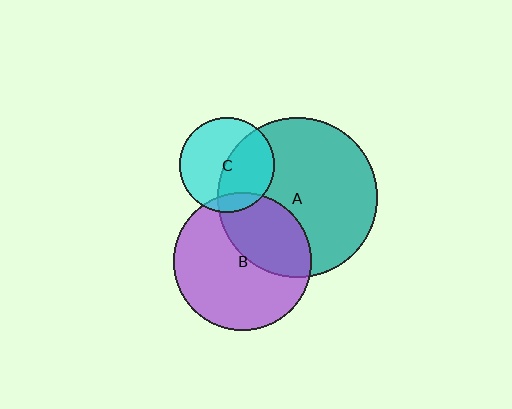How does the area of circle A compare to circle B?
Approximately 1.3 times.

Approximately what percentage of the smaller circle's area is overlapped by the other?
Approximately 10%.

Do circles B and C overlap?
Yes.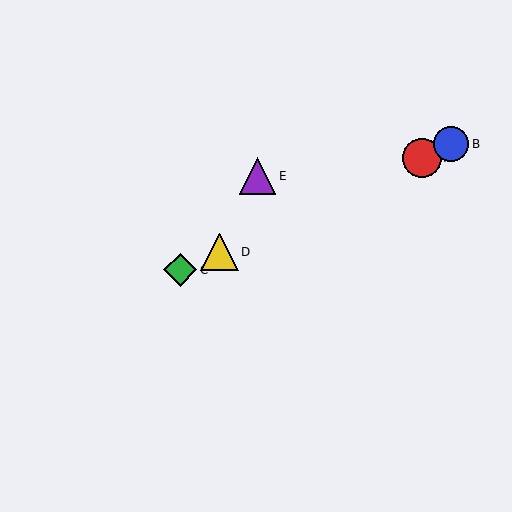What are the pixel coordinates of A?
Object A is at (422, 158).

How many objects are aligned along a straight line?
4 objects (A, B, C, D) are aligned along a straight line.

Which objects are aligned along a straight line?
Objects A, B, C, D are aligned along a straight line.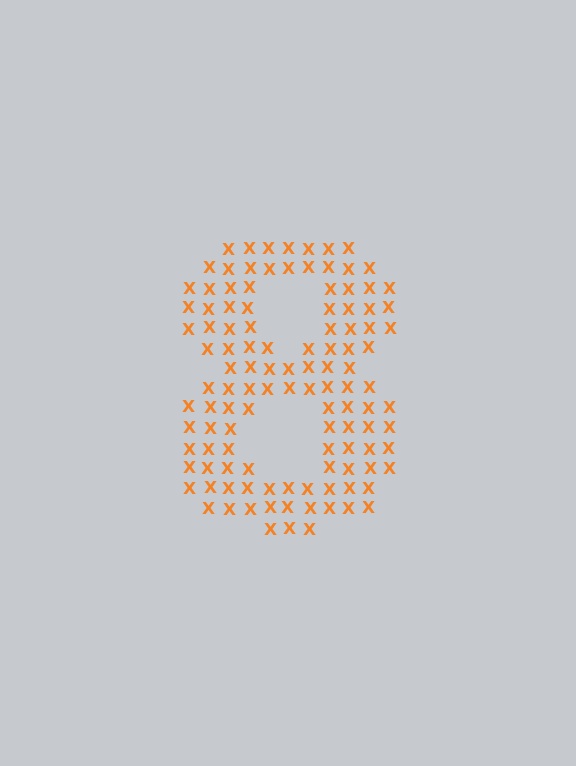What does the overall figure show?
The overall figure shows the digit 8.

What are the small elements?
The small elements are letter X's.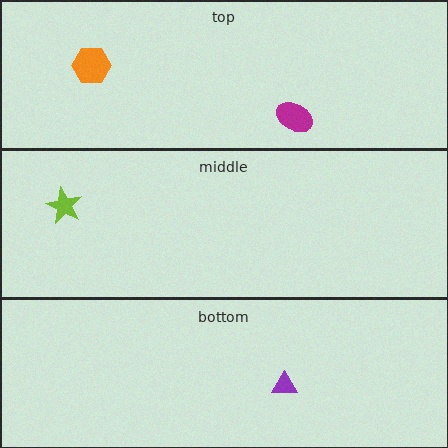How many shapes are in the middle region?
1.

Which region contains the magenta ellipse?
The top region.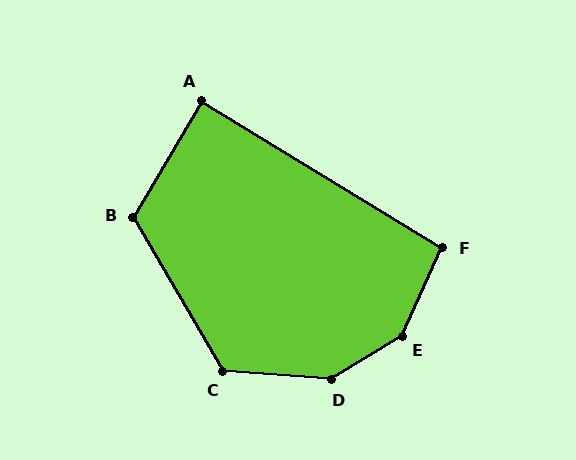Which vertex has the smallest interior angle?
A, at approximately 89 degrees.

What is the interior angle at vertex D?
Approximately 144 degrees (obtuse).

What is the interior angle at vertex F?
Approximately 97 degrees (obtuse).